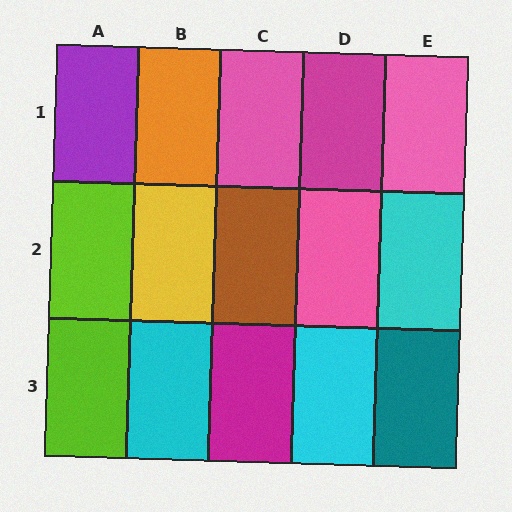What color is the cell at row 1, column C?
Pink.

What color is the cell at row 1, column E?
Pink.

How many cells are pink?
3 cells are pink.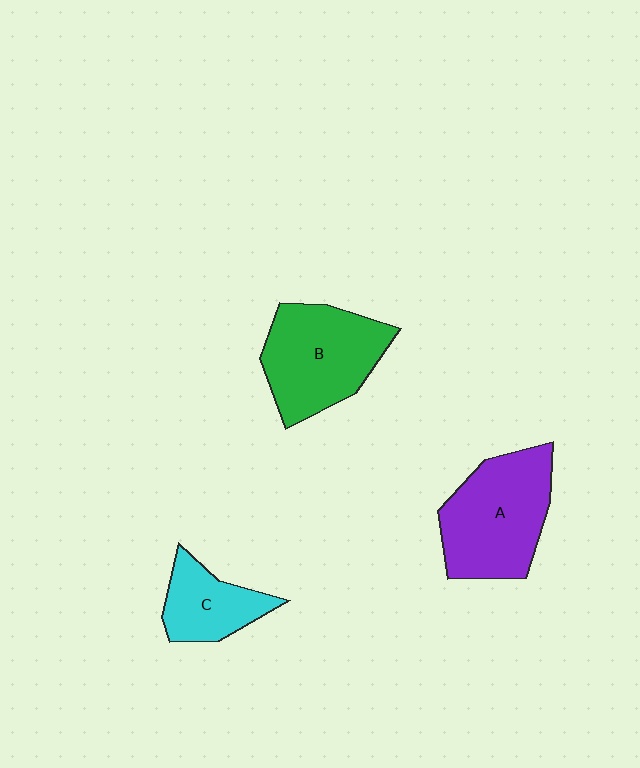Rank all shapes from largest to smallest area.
From largest to smallest: A (purple), B (green), C (cyan).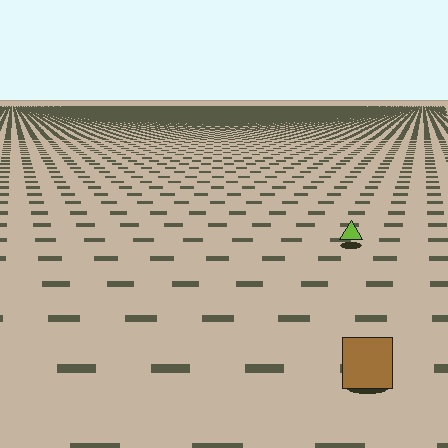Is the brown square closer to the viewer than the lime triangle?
Yes. The brown square is closer — you can tell from the texture gradient: the ground texture is coarser near it.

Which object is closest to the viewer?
The brown square is closest. The texture marks near it are larger and more spread out.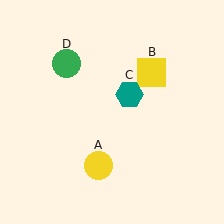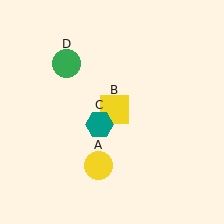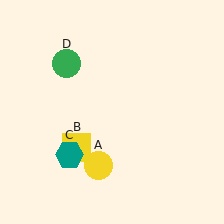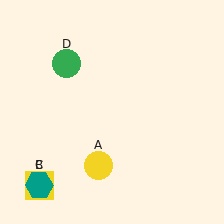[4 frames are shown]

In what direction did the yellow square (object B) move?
The yellow square (object B) moved down and to the left.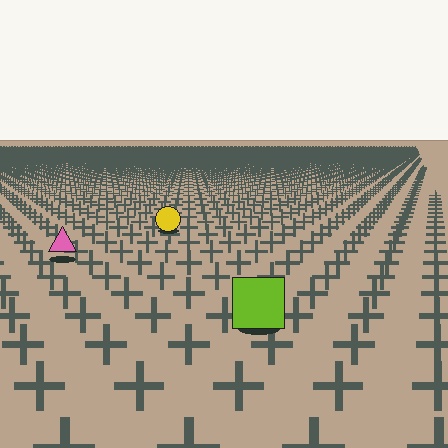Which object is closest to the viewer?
The lime square is closest. The texture marks near it are larger and more spread out.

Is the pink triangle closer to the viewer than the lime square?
No. The lime square is closer — you can tell from the texture gradient: the ground texture is coarser near it.